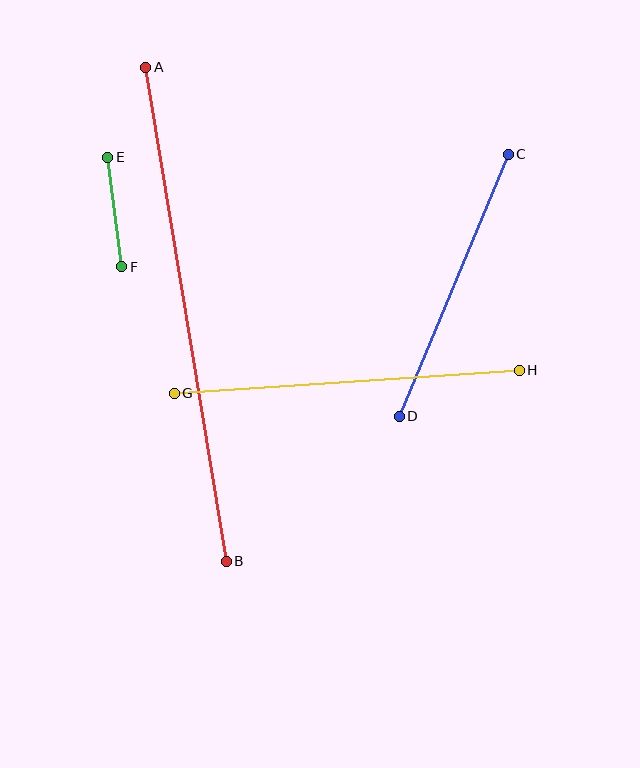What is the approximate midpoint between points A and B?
The midpoint is at approximately (186, 314) pixels.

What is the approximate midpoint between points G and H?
The midpoint is at approximately (347, 382) pixels.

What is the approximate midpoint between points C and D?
The midpoint is at approximately (454, 285) pixels.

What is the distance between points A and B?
The distance is approximately 501 pixels.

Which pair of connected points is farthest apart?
Points A and B are farthest apart.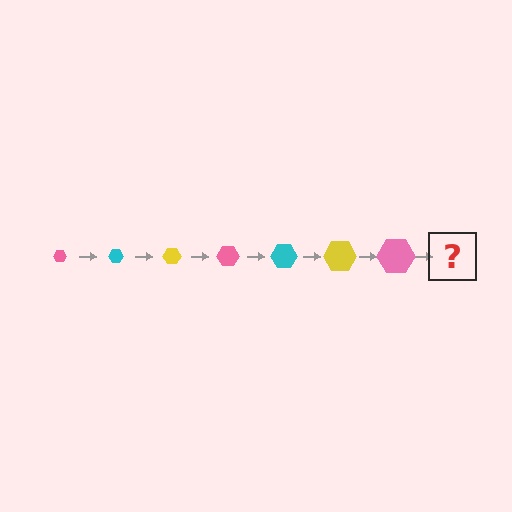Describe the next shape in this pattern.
It should be a cyan hexagon, larger than the previous one.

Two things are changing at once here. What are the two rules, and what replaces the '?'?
The two rules are that the hexagon grows larger each step and the color cycles through pink, cyan, and yellow. The '?' should be a cyan hexagon, larger than the previous one.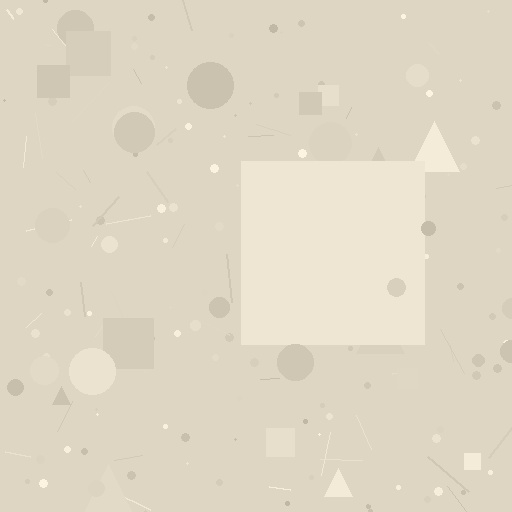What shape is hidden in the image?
A square is hidden in the image.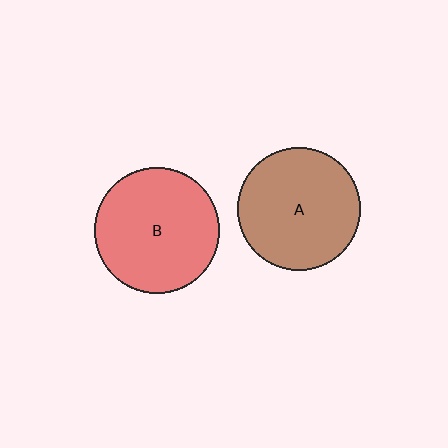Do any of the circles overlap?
No, none of the circles overlap.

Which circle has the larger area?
Circle B (red).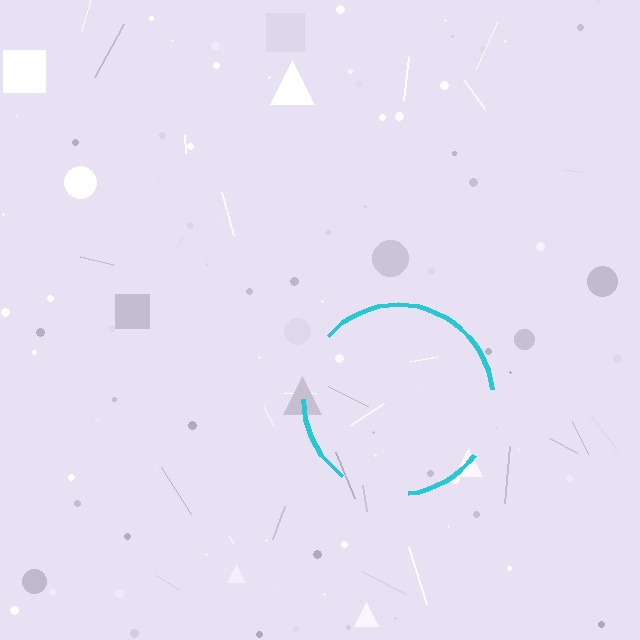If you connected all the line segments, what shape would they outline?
They would outline a circle.